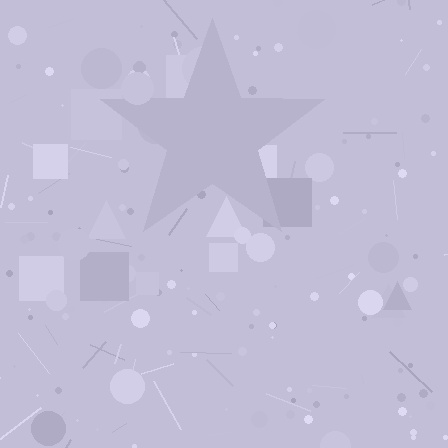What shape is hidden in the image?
A star is hidden in the image.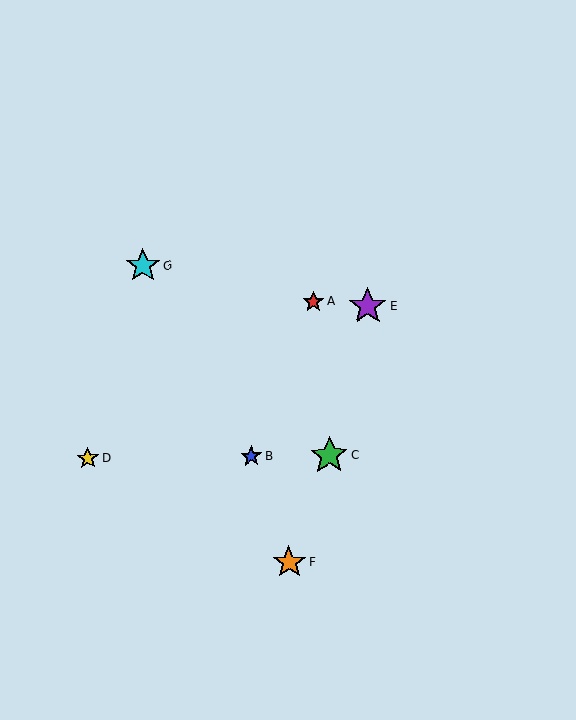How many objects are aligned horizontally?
3 objects (B, C, D) are aligned horizontally.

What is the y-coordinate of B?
Object B is at y≈456.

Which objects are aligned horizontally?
Objects B, C, D are aligned horizontally.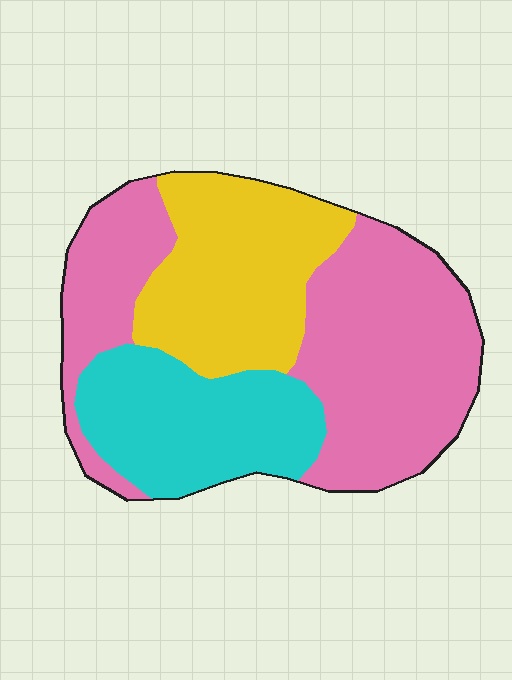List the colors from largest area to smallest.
From largest to smallest: pink, yellow, cyan.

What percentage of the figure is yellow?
Yellow takes up between a sixth and a third of the figure.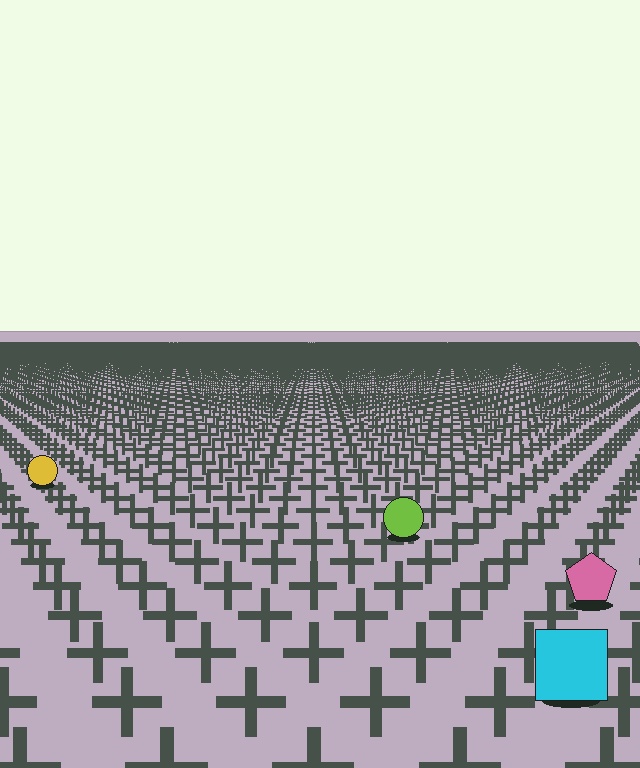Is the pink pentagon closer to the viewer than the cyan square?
No. The cyan square is closer — you can tell from the texture gradient: the ground texture is coarser near it.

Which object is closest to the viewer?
The cyan square is closest. The texture marks near it are larger and more spread out.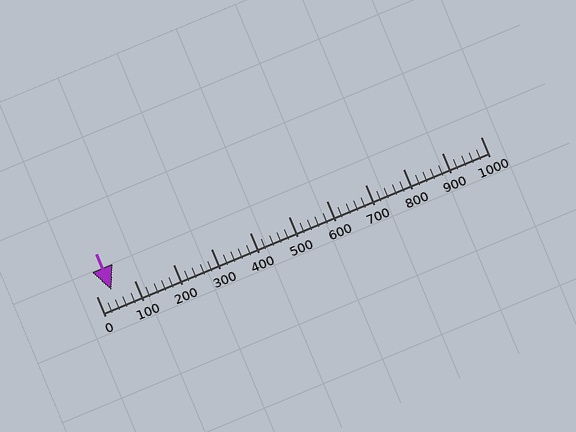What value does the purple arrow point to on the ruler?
The purple arrow points to approximately 40.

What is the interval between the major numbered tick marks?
The major tick marks are spaced 100 units apart.